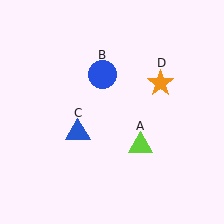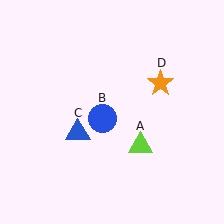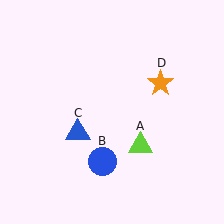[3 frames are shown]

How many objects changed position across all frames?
1 object changed position: blue circle (object B).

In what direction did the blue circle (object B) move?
The blue circle (object B) moved down.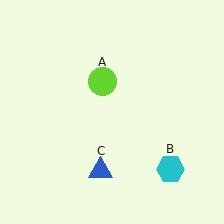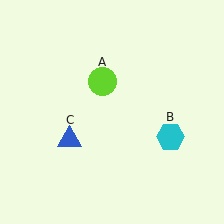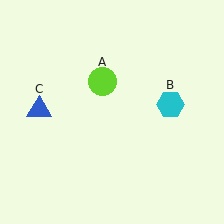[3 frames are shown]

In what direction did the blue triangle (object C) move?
The blue triangle (object C) moved up and to the left.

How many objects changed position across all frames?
2 objects changed position: cyan hexagon (object B), blue triangle (object C).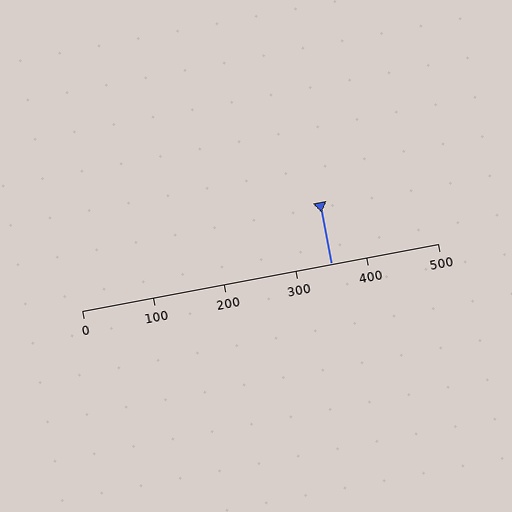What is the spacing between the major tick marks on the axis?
The major ticks are spaced 100 apart.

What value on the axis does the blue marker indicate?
The marker indicates approximately 350.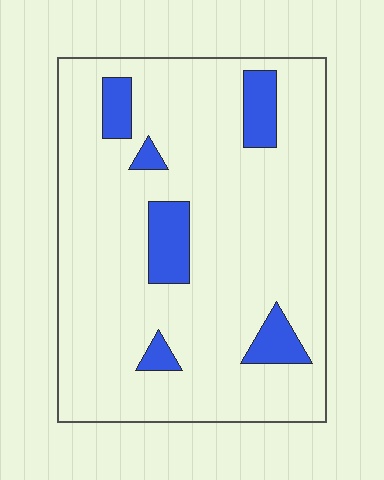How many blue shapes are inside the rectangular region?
6.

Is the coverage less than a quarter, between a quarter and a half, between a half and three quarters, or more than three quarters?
Less than a quarter.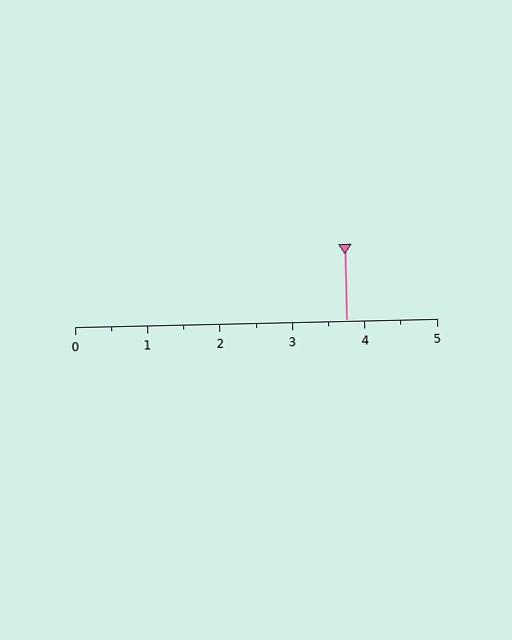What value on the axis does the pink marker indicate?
The marker indicates approximately 3.8.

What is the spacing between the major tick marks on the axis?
The major ticks are spaced 1 apart.